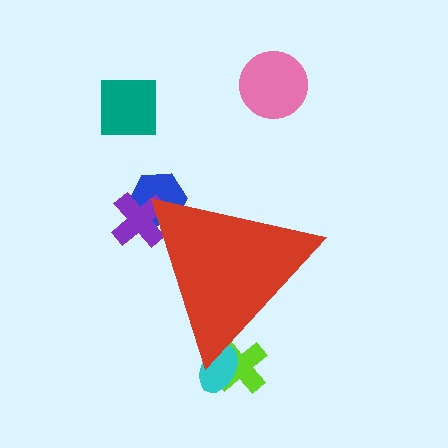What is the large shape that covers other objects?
A red triangle.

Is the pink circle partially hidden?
No, the pink circle is fully visible.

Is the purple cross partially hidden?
Yes, the purple cross is partially hidden behind the red triangle.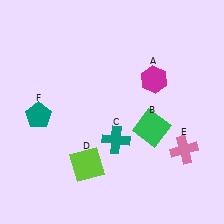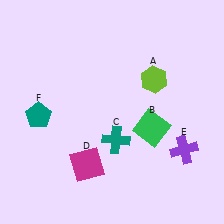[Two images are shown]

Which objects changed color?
A changed from magenta to lime. D changed from lime to magenta. E changed from pink to purple.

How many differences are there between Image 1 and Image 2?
There are 3 differences between the two images.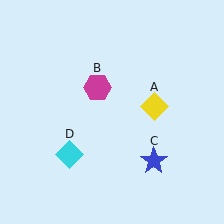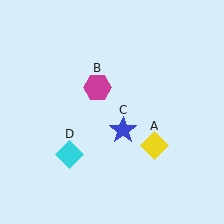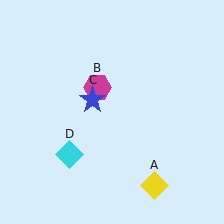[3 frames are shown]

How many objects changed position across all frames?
2 objects changed position: yellow diamond (object A), blue star (object C).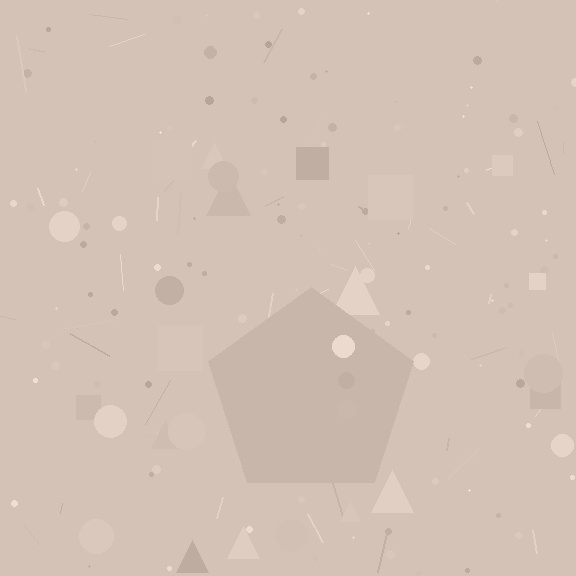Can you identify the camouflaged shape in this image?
The camouflaged shape is a pentagon.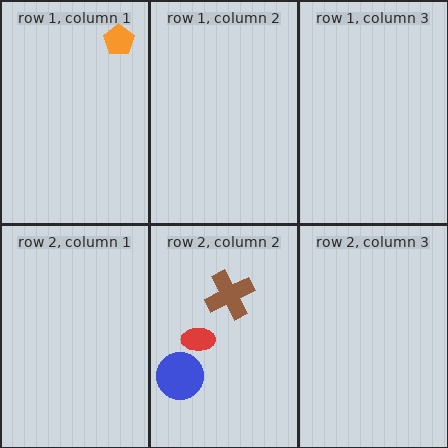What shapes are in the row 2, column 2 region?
The blue circle, the red ellipse, the brown cross.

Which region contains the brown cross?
The row 2, column 2 region.